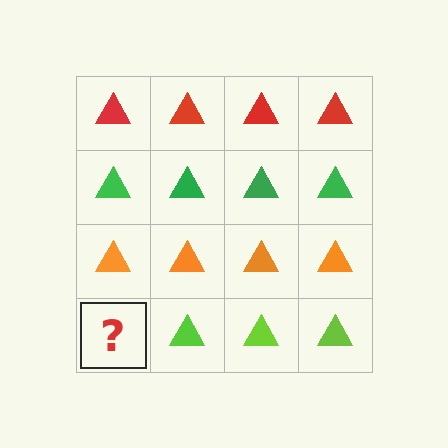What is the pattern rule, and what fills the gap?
The rule is that each row has a consistent color. The gap should be filled with a lime triangle.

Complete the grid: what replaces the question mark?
The question mark should be replaced with a lime triangle.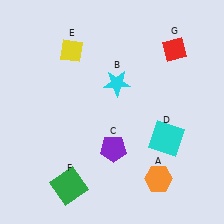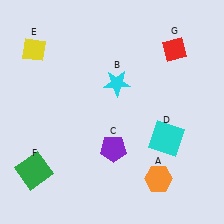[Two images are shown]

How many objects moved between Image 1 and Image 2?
2 objects moved between the two images.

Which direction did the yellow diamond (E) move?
The yellow diamond (E) moved left.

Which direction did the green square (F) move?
The green square (F) moved left.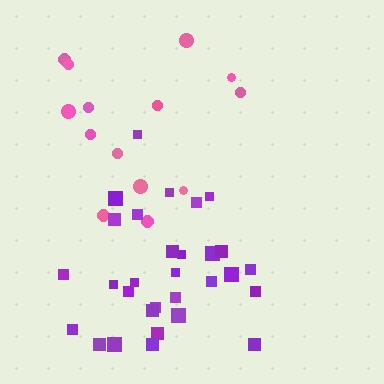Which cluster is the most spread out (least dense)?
Pink.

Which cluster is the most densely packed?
Purple.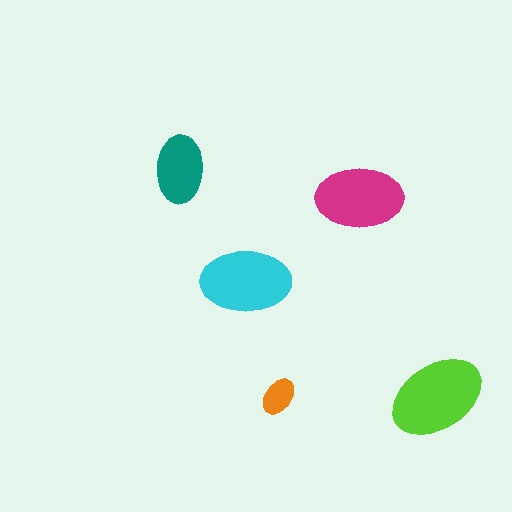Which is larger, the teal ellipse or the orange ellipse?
The teal one.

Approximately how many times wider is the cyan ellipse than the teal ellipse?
About 1.5 times wider.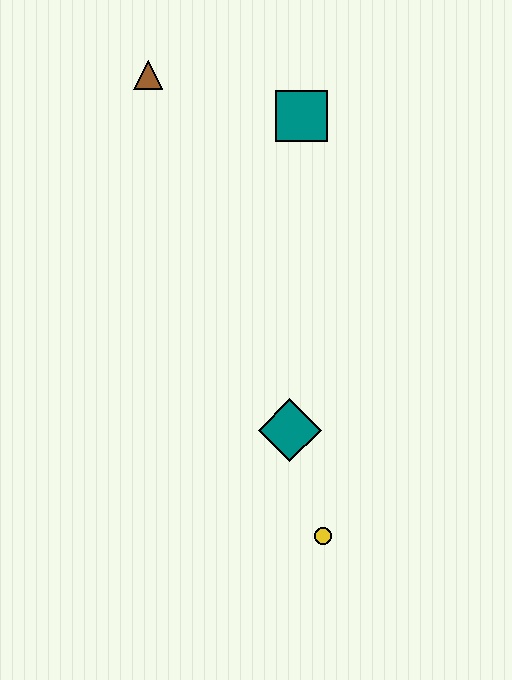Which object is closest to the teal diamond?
The yellow circle is closest to the teal diamond.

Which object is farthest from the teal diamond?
The brown triangle is farthest from the teal diamond.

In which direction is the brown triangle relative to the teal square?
The brown triangle is to the left of the teal square.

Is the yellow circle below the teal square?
Yes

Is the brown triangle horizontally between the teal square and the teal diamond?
No